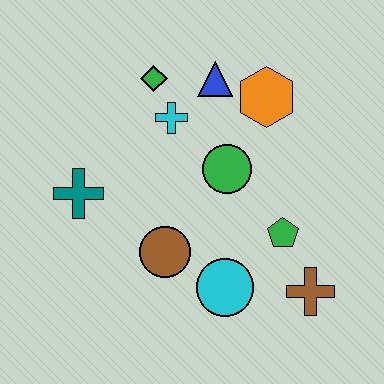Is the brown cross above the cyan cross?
No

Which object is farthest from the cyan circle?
The green diamond is farthest from the cyan circle.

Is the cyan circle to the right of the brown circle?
Yes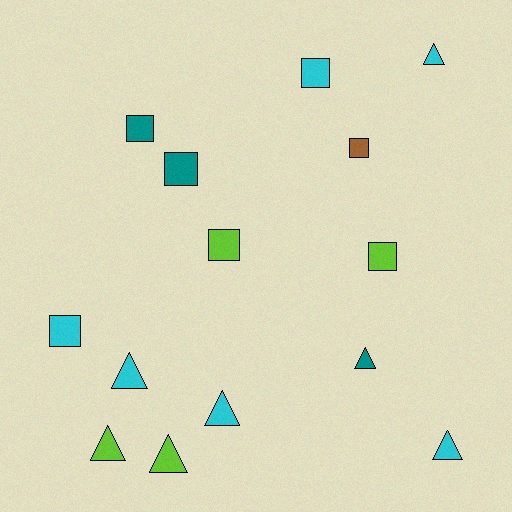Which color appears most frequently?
Cyan, with 6 objects.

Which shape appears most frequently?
Square, with 7 objects.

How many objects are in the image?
There are 14 objects.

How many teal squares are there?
There are 2 teal squares.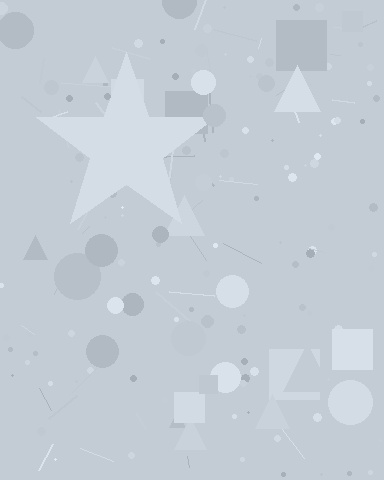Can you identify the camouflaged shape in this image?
The camouflaged shape is a star.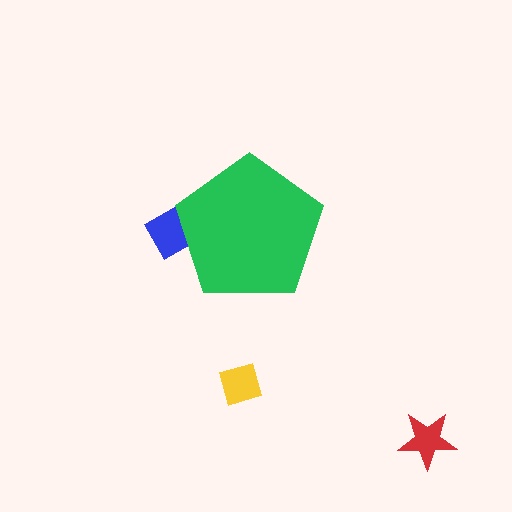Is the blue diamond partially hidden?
Yes, the blue diamond is partially hidden behind the green pentagon.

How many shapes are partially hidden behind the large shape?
1 shape is partially hidden.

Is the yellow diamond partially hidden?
No, the yellow diamond is fully visible.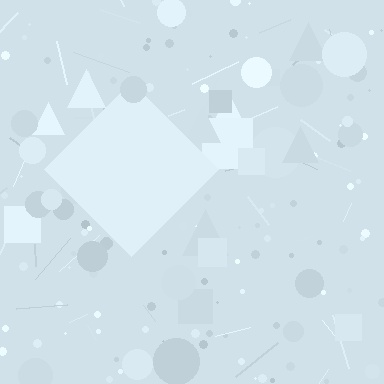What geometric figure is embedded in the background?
A diamond is embedded in the background.